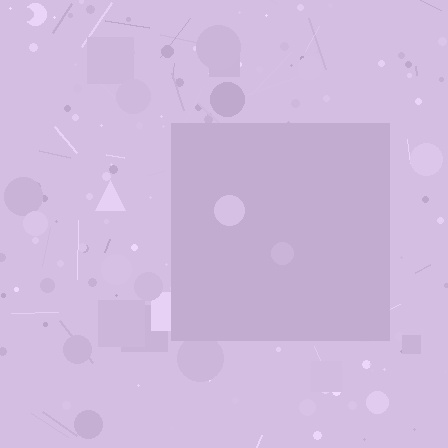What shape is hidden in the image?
A square is hidden in the image.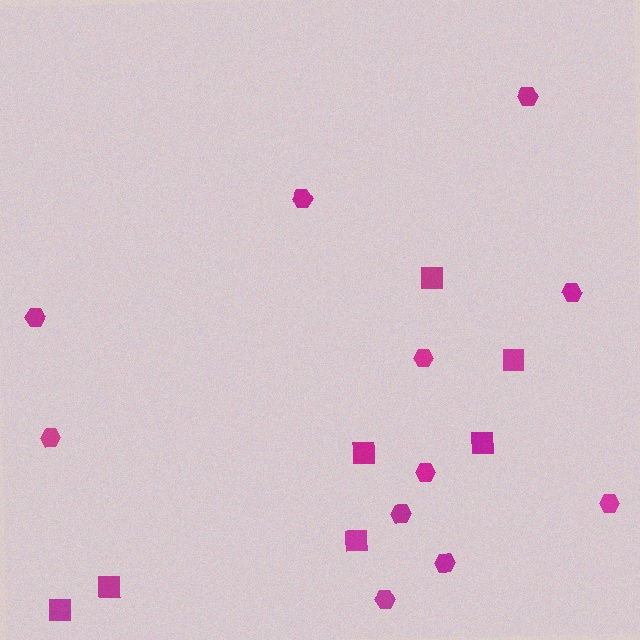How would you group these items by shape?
There are 2 groups: one group of squares (7) and one group of hexagons (11).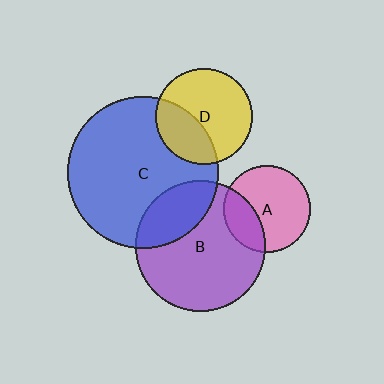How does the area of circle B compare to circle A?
Approximately 2.3 times.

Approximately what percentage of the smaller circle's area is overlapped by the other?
Approximately 25%.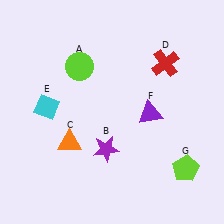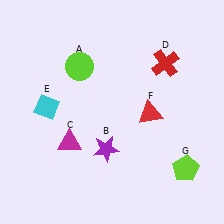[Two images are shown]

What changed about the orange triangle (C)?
In Image 1, C is orange. In Image 2, it changed to magenta.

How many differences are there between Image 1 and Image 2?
There are 2 differences between the two images.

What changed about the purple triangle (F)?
In Image 1, F is purple. In Image 2, it changed to red.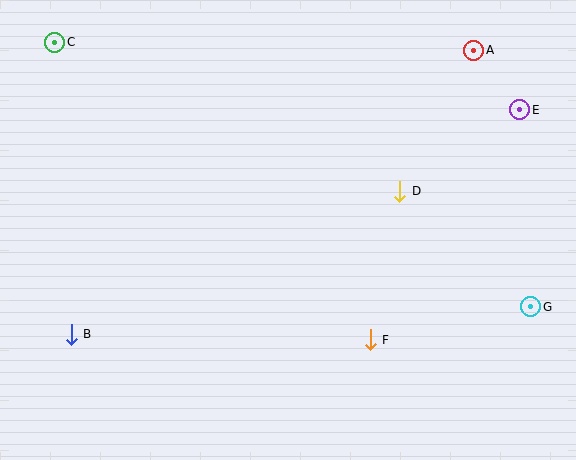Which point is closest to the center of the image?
Point D at (400, 191) is closest to the center.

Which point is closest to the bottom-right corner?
Point G is closest to the bottom-right corner.